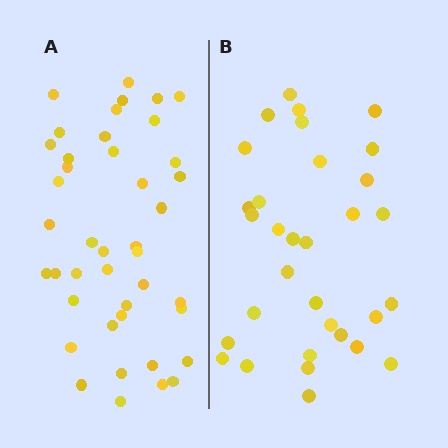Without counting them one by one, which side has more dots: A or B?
Region A (the left region) has more dots.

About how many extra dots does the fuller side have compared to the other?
Region A has roughly 10 or so more dots than region B.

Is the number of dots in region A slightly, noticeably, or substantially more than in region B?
Region A has noticeably more, but not dramatically so. The ratio is roughly 1.3 to 1.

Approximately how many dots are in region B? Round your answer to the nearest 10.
About 30 dots. (The exact count is 32, which rounds to 30.)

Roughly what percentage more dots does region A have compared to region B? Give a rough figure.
About 30% more.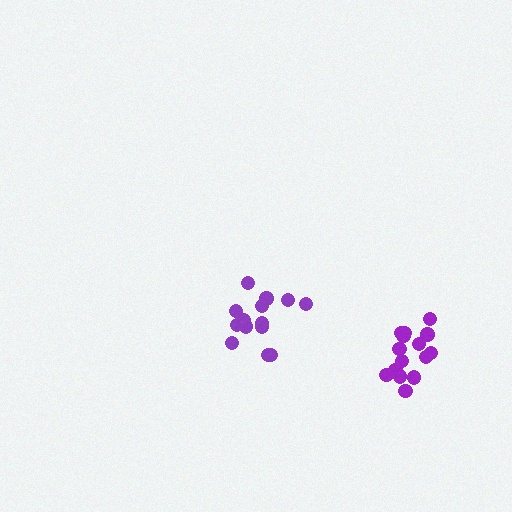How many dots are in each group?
Group 1: 14 dots, Group 2: 15 dots (29 total).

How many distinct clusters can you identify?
There are 2 distinct clusters.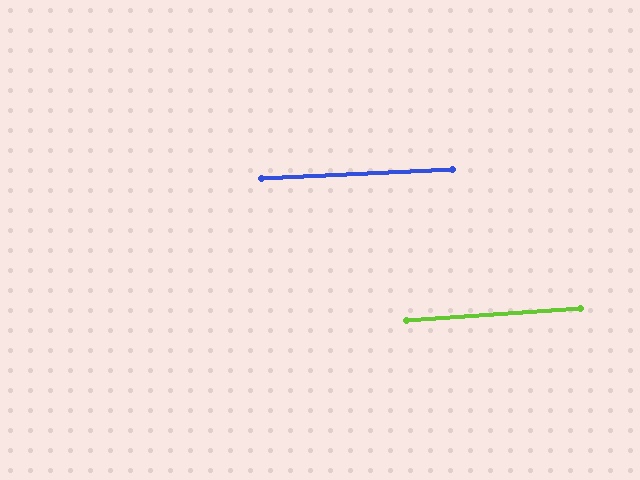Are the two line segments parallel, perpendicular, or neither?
Parallel — their directions differ by only 1.1°.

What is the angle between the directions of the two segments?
Approximately 1 degree.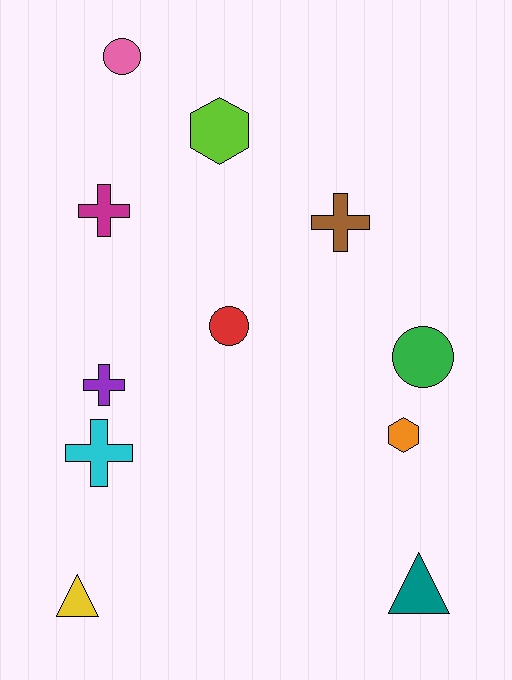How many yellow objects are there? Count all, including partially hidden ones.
There is 1 yellow object.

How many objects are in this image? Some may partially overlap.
There are 11 objects.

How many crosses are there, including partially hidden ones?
There are 4 crosses.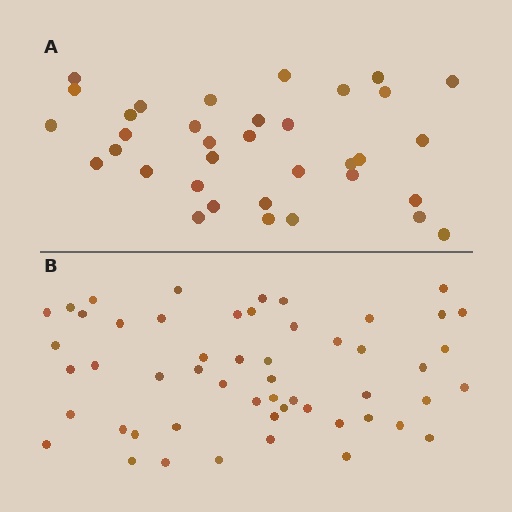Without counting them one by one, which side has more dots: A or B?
Region B (the bottom region) has more dots.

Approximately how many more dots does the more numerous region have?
Region B has approximately 20 more dots than region A.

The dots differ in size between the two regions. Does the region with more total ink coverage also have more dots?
No. Region A has more total ink coverage because its dots are larger, but region B actually contains more individual dots. Total area can be misleading — the number of items is what matters here.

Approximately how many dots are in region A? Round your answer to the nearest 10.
About 40 dots. (The exact count is 35, which rounds to 40.)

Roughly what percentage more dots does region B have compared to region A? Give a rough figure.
About 50% more.